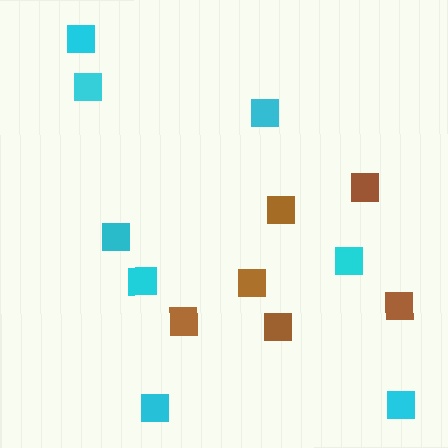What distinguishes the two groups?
There are 2 groups: one group of brown squares (6) and one group of cyan squares (8).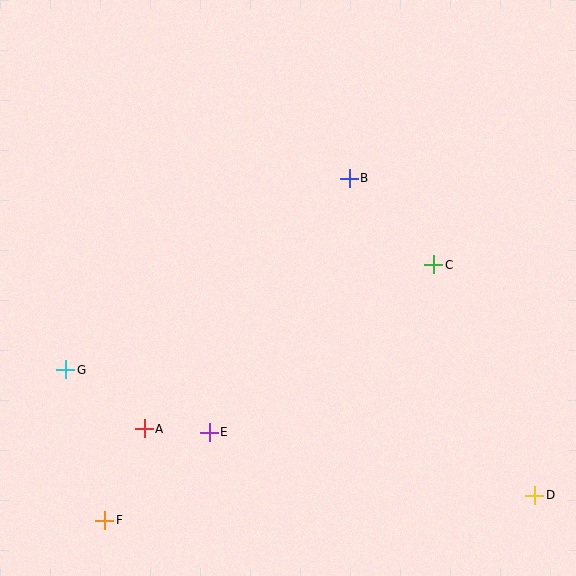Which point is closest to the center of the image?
Point B at (349, 178) is closest to the center.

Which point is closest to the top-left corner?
Point G is closest to the top-left corner.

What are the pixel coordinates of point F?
Point F is at (105, 520).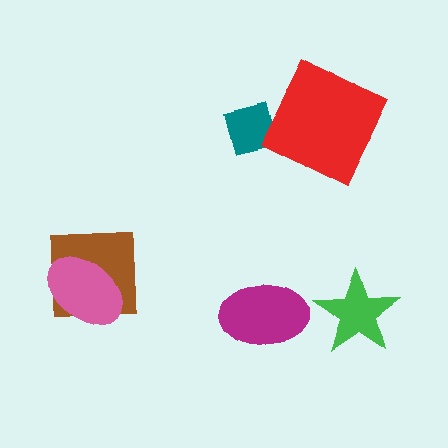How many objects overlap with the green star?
0 objects overlap with the green star.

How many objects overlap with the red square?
0 objects overlap with the red square.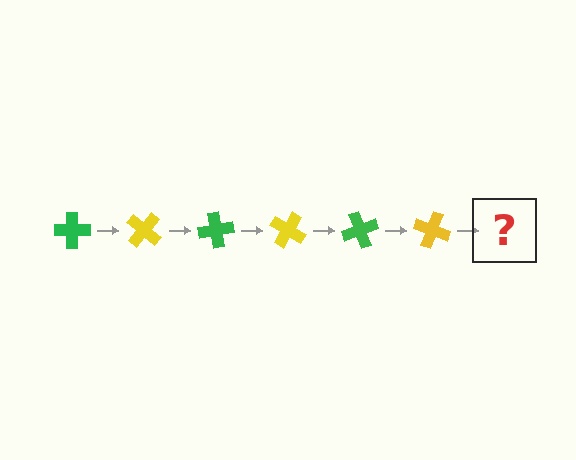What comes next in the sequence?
The next element should be a green cross, rotated 240 degrees from the start.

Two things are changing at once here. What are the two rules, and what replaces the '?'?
The two rules are that it rotates 40 degrees each step and the color cycles through green and yellow. The '?' should be a green cross, rotated 240 degrees from the start.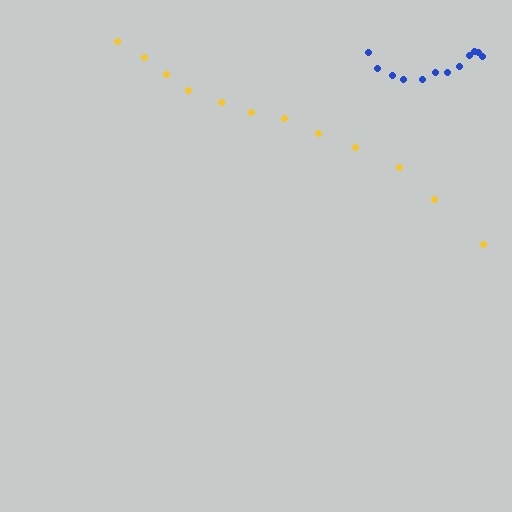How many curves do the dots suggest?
There are 2 distinct paths.